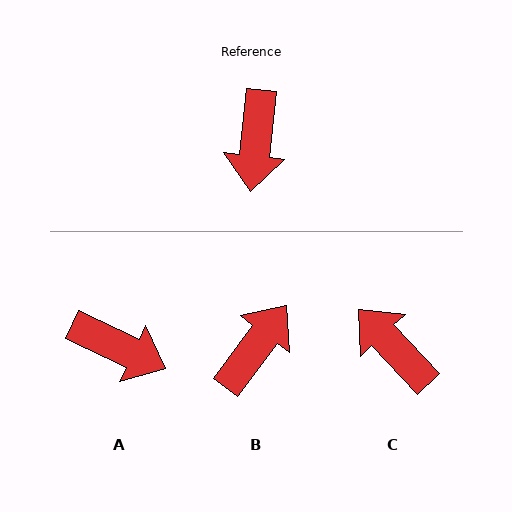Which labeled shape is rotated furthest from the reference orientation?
B, about 150 degrees away.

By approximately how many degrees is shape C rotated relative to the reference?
Approximately 131 degrees clockwise.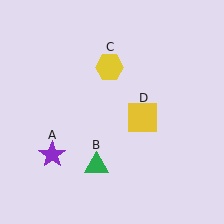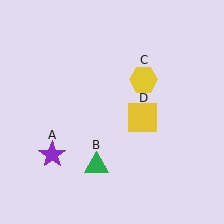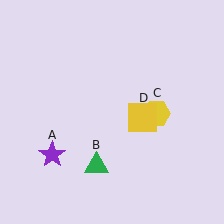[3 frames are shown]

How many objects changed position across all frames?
1 object changed position: yellow hexagon (object C).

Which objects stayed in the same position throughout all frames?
Purple star (object A) and green triangle (object B) and yellow square (object D) remained stationary.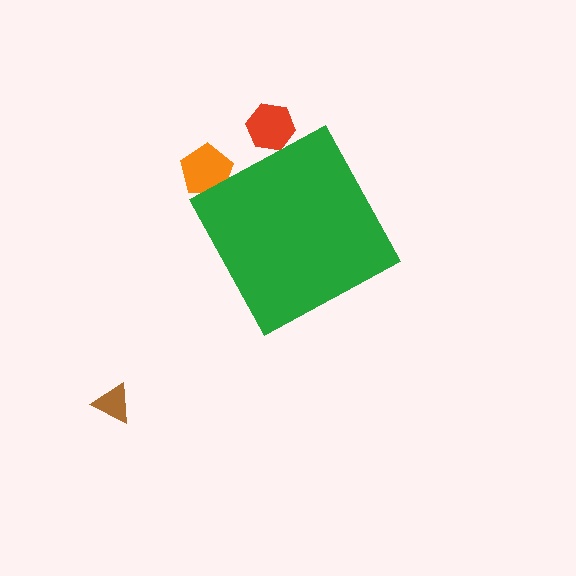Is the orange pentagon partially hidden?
Yes, the orange pentagon is partially hidden behind the green diamond.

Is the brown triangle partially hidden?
No, the brown triangle is fully visible.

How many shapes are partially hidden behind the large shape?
2 shapes are partially hidden.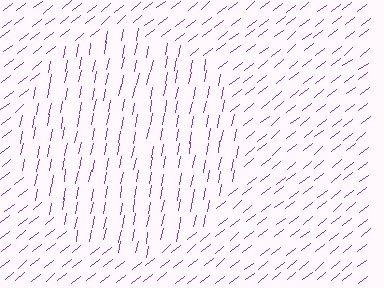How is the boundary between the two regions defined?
The boundary is defined purely by a change in line orientation (approximately 40 degrees difference). All lines are the same color and thickness.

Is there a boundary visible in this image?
Yes, there is a texture boundary formed by a change in line orientation.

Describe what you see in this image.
The image is filled with small purple line segments. A circle region in the image has lines oriented differently from the surrounding lines, creating a visible texture boundary.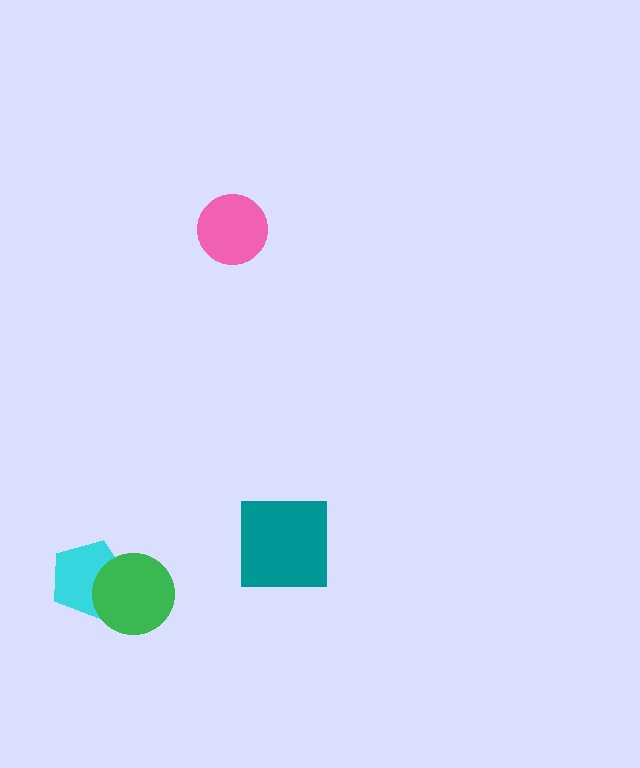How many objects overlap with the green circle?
1 object overlaps with the green circle.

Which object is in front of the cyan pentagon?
The green circle is in front of the cyan pentagon.